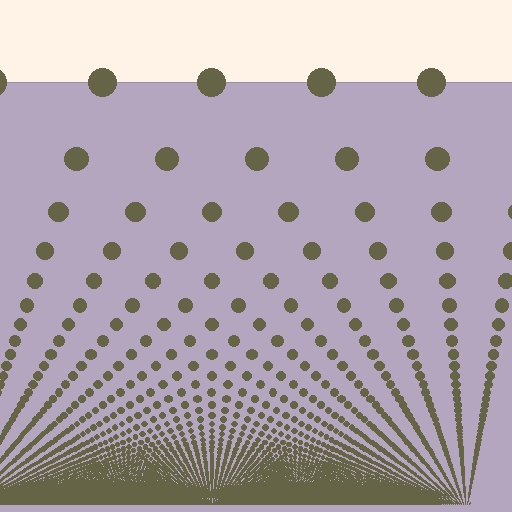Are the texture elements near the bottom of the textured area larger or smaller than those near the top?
Smaller. The gradient is inverted — elements near the bottom are smaller and denser.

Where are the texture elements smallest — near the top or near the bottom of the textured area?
Near the bottom.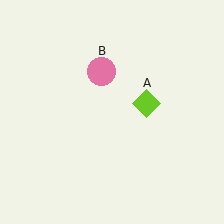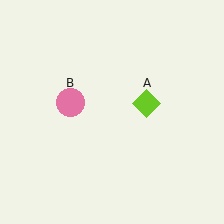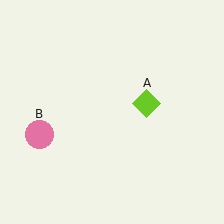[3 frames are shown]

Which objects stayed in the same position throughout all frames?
Lime diamond (object A) remained stationary.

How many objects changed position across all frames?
1 object changed position: pink circle (object B).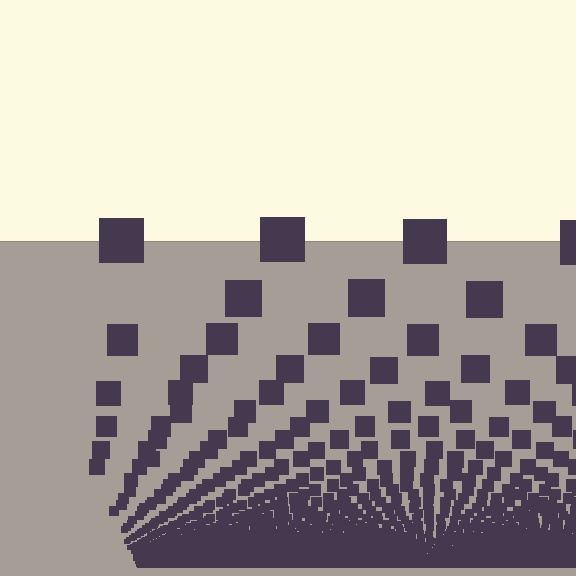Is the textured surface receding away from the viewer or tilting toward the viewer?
The surface appears to tilt toward the viewer. Texture elements get larger and sparser toward the top.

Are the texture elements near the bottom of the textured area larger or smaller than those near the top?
Smaller. The gradient is inverted — elements near the bottom are smaller and denser.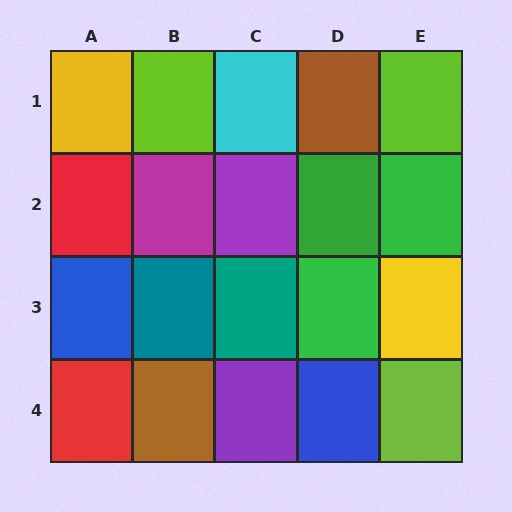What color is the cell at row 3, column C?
Teal.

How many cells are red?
2 cells are red.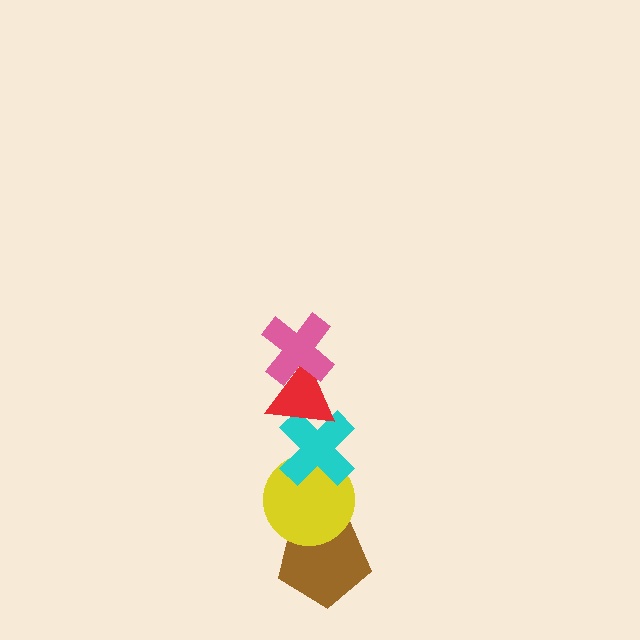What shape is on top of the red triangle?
The pink cross is on top of the red triangle.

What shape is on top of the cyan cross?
The red triangle is on top of the cyan cross.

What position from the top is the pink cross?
The pink cross is 1st from the top.